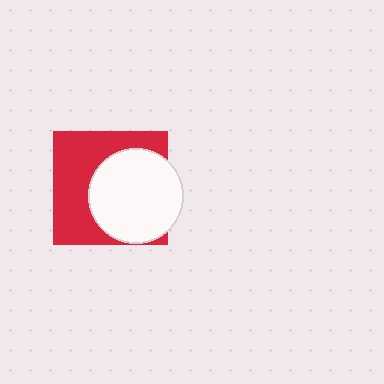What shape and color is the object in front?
The object in front is a white circle.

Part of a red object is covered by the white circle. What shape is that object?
It is a square.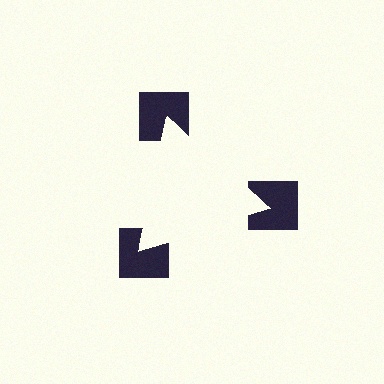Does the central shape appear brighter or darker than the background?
It typically appears slightly brighter than the background, even though no actual brightness change is drawn.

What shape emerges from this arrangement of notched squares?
An illusory triangle — its edges are inferred from the aligned wedge cuts in the notched squares, not physically drawn.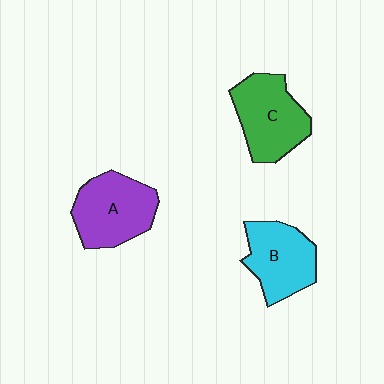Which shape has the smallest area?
Shape B (cyan).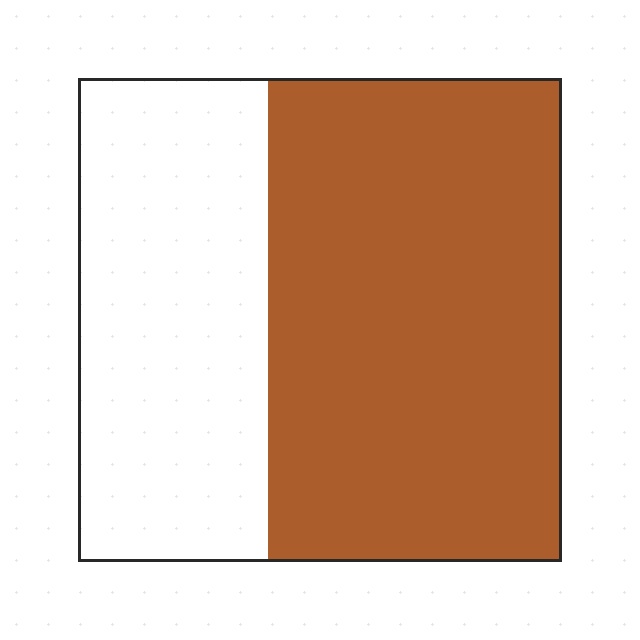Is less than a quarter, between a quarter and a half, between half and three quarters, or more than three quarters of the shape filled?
Between half and three quarters.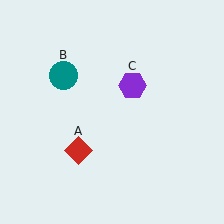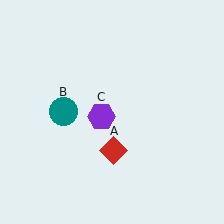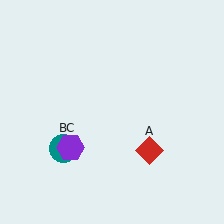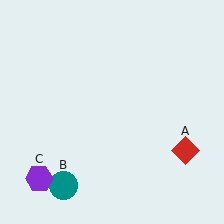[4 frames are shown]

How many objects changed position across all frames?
3 objects changed position: red diamond (object A), teal circle (object B), purple hexagon (object C).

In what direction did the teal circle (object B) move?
The teal circle (object B) moved down.